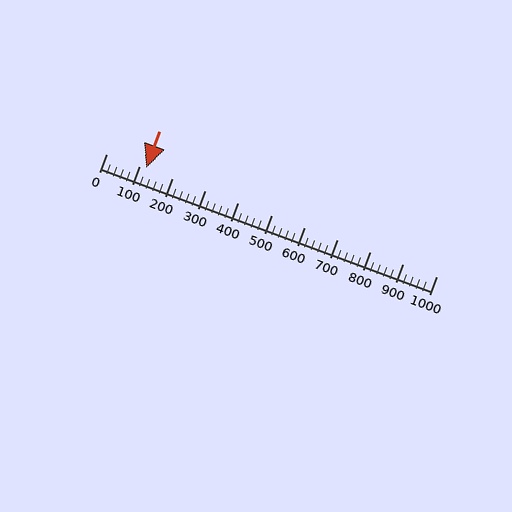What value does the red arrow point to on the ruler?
The red arrow points to approximately 120.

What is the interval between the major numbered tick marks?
The major tick marks are spaced 100 units apart.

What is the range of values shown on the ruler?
The ruler shows values from 0 to 1000.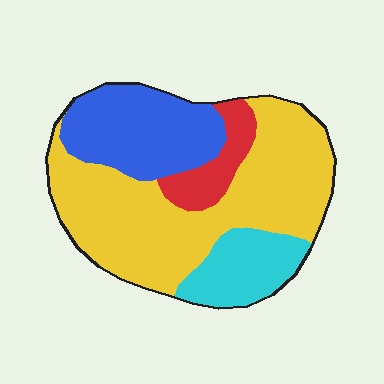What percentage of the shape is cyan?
Cyan covers 14% of the shape.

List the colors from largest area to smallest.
From largest to smallest: yellow, blue, cyan, red.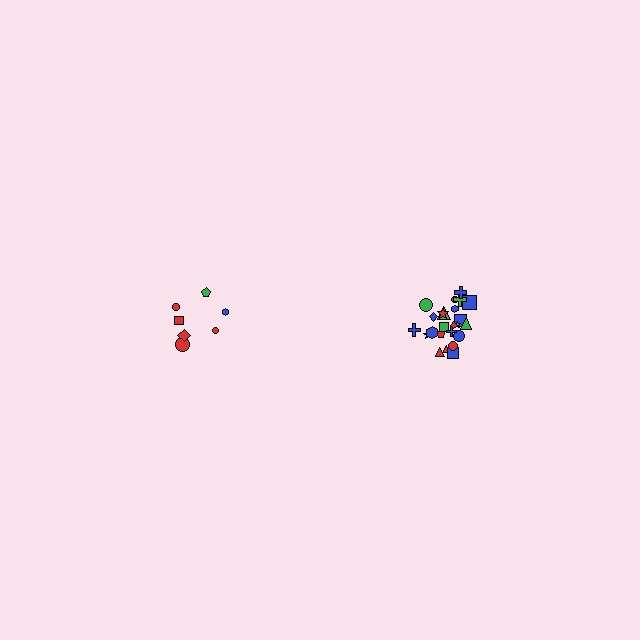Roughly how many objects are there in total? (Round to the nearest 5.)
Roughly 30 objects in total.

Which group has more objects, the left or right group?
The right group.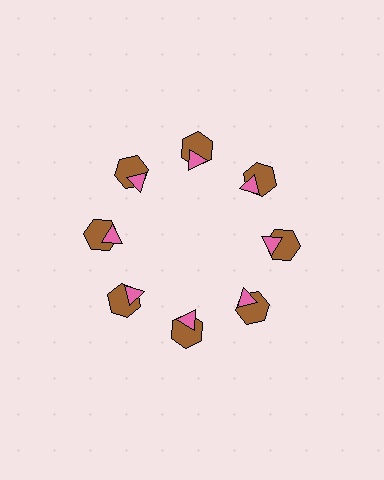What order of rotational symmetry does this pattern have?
This pattern has 8-fold rotational symmetry.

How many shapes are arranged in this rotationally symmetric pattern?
There are 16 shapes, arranged in 8 groups of 2.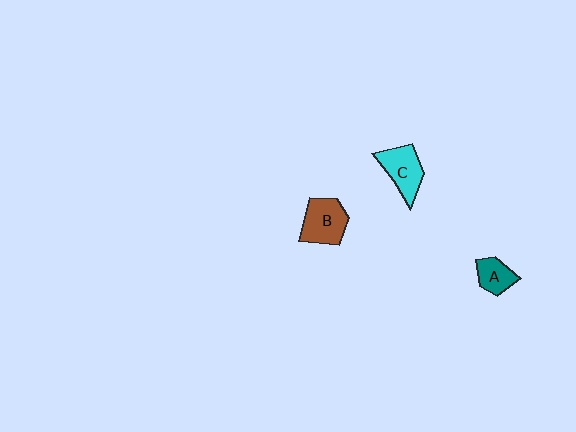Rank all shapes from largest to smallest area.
From largest to smallest: B (brown), C (cyan), A (teal).